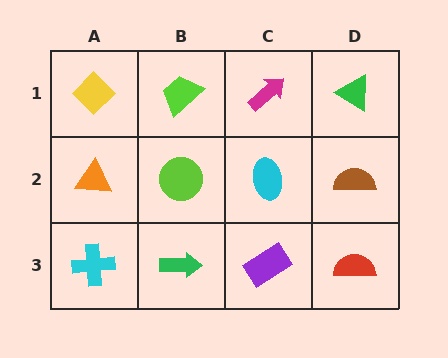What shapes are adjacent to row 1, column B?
A lime circle (row 2, column B), a yellow diamond (row 1, column A), a magenta arrow (row 1, column C).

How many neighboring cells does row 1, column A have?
2.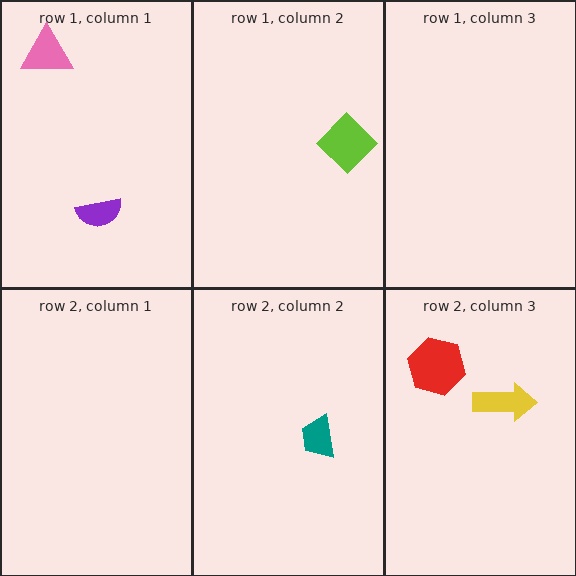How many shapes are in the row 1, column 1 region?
2.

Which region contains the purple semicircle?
The row 1, column 1 region.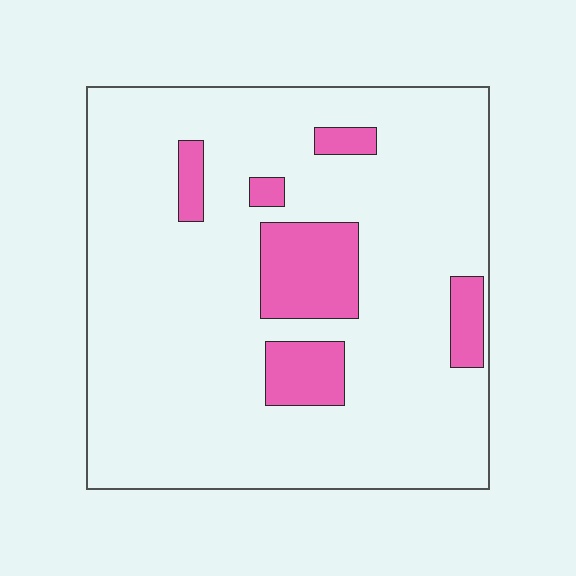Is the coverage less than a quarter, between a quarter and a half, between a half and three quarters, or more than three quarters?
Less than a quarter.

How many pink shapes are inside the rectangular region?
6.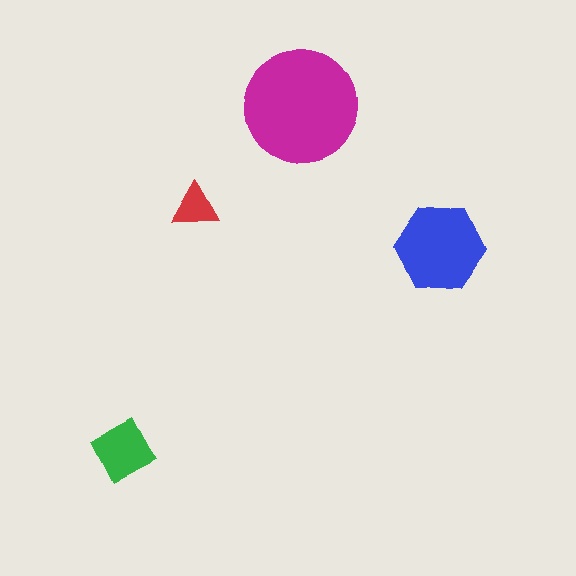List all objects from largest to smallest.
The magenta circle, the blue hexagon, the green diamond, the red triangle.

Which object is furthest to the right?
The blue hexagon is rightmost.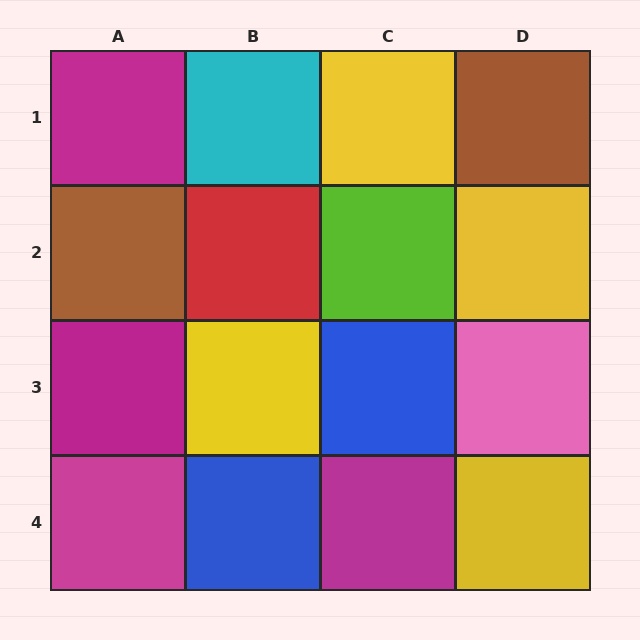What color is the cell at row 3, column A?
Magenta.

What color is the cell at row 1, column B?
Cyan.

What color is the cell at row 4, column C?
Magenta.